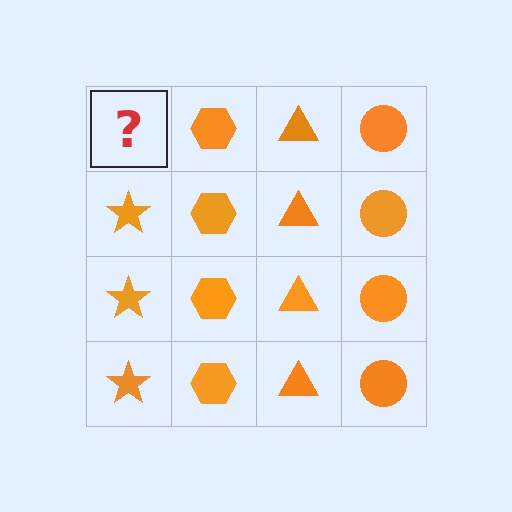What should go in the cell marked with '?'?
The missing cell should contain an orange star.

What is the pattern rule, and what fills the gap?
The rule is that each column has a consistent shape. The gap should be filled with an orange star.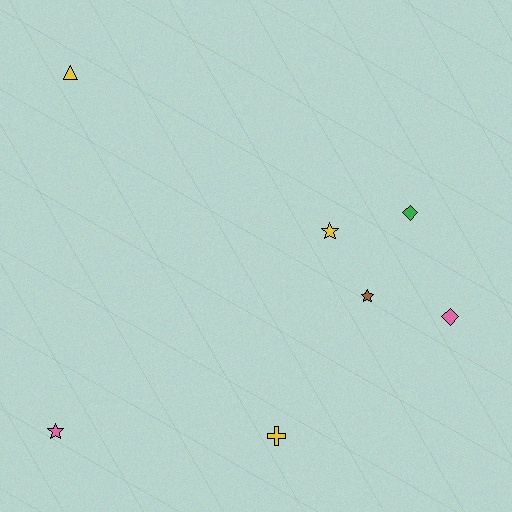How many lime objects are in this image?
There are no lime objects.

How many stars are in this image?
There are 3 stars.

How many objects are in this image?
There are 7 objects.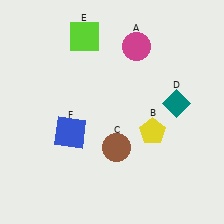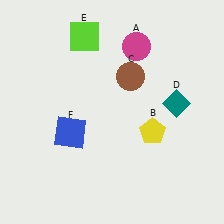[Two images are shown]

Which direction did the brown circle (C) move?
The brown circle (C) moved up.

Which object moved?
The brown circle (C) moved up.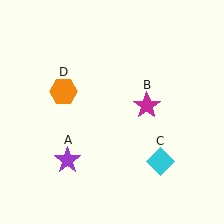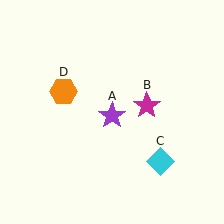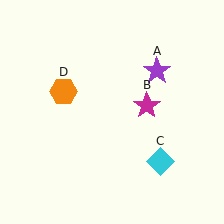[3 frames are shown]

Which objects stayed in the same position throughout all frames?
Magenta star (object B) and cyan diamond (object C) and orange hexagon (object D) remained stationary.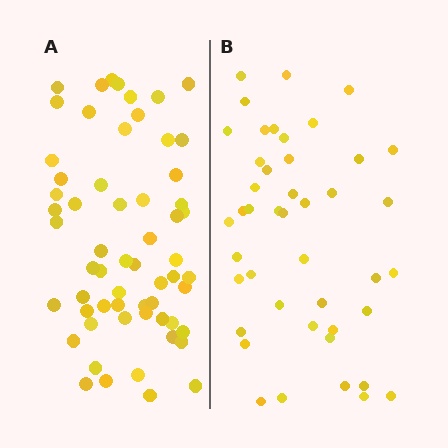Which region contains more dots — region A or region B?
Region A (the left region) has more dots.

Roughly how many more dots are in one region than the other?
Region A has approximately 15 more dots than region B.